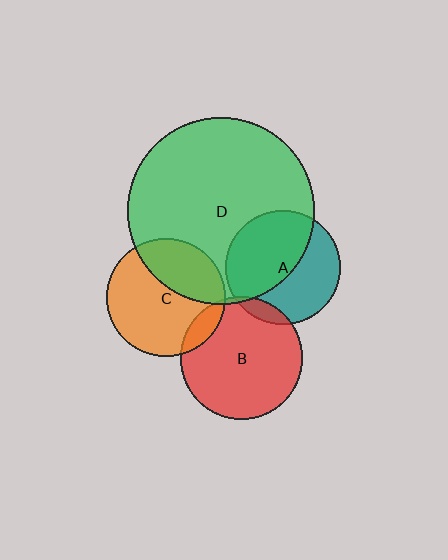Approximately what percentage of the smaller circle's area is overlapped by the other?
Approximately 35%.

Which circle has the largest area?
Circle D (green).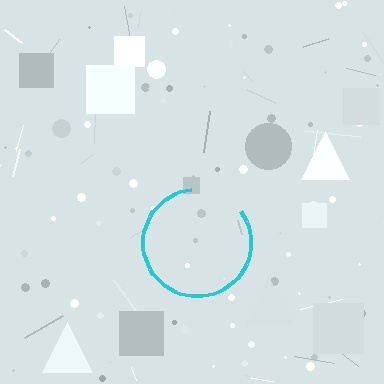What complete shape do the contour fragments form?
The contour fragments form a circle.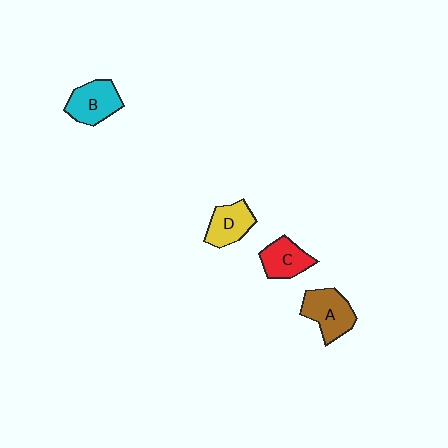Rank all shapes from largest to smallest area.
From largest to smallest: A (brown), B (cyan), D (yellow), C (red).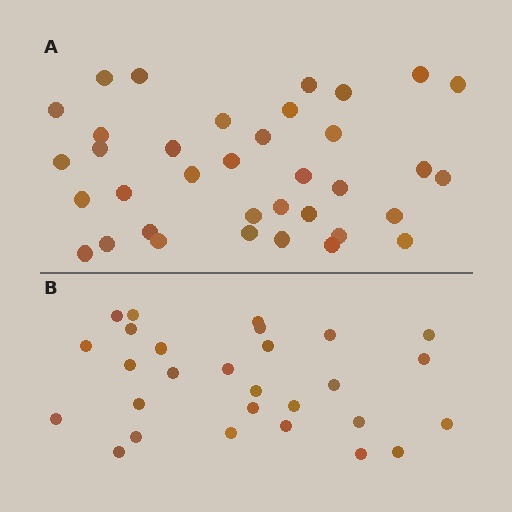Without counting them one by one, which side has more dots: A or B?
Region A (the top region) has more dots.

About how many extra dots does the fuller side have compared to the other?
Region A has roughly 8 or so more dots than region B.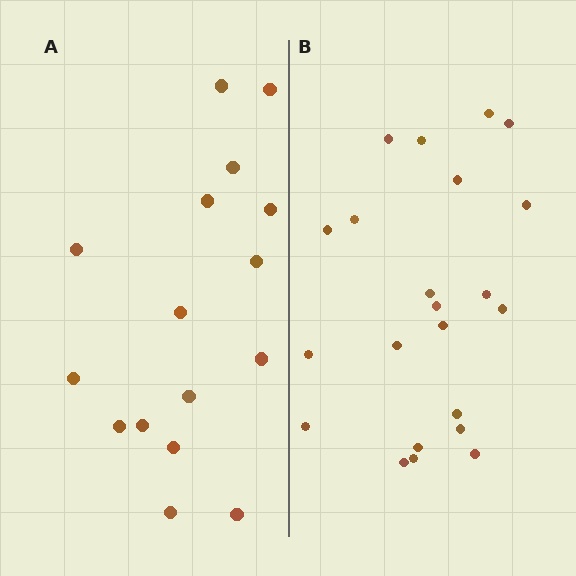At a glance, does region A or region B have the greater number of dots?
Region B (the right region) has more dots.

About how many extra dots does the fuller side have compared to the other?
Region B has about 6 more dots than region A.